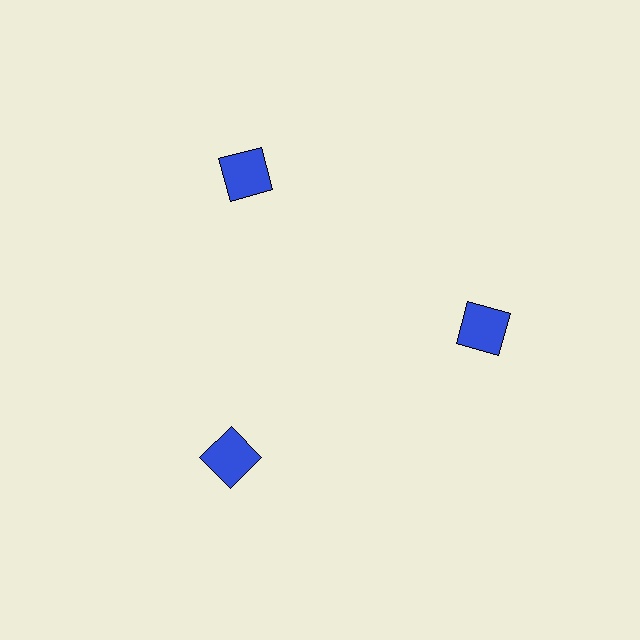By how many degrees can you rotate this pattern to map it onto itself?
The pattern maps onto itself every 120 degrees of rotation.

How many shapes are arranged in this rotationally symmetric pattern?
There are 3 shapes, arranged in 3 groups of 1.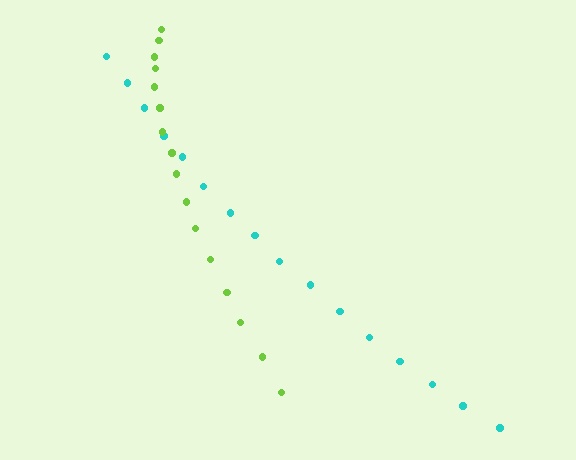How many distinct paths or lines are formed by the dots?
There are 2 distinct paths.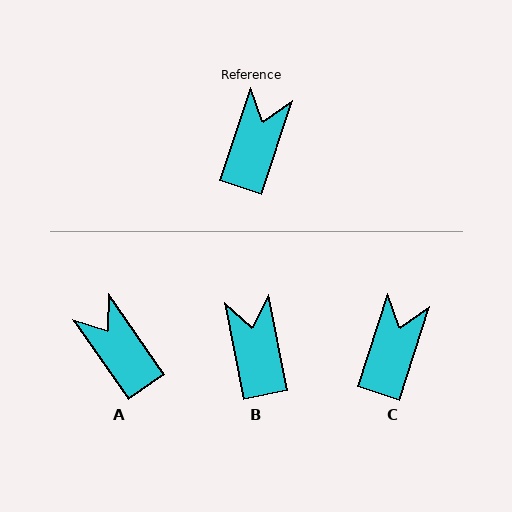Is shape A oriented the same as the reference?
No, it is off by about 53 degrees.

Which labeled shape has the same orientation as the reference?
C.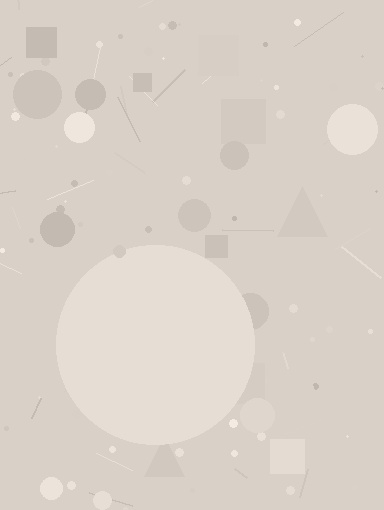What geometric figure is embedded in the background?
A circle is embedded in the background.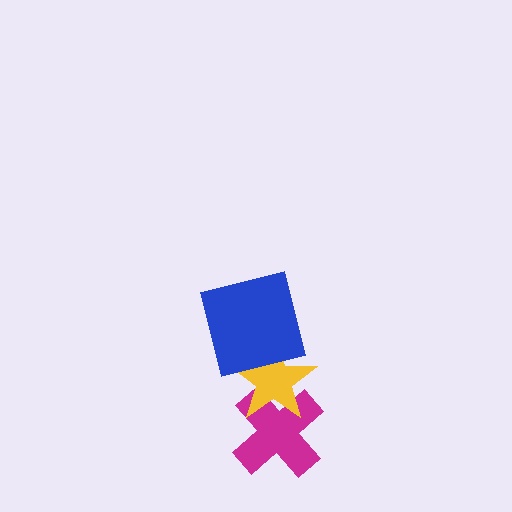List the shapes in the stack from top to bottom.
From top to bottom: the blue square, the yellow star, the magenta cross.